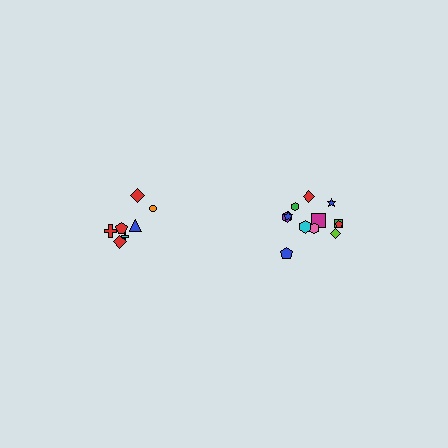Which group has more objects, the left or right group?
The right group.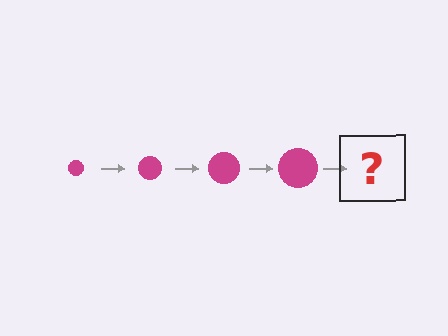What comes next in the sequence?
The next element should be a magenta circle, larger than the previous one.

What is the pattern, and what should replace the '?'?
The pattern is that the circle gets progressively larger each step. The '?' should be a magenta circle, larger than the previous one.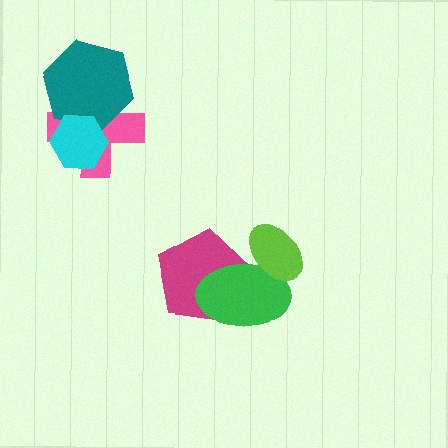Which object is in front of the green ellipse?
The lime ellipse is in front of the green ellipse.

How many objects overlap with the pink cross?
2 objects overlap with the pink cross.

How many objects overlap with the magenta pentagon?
1 object overlaps with the magenta pentagon.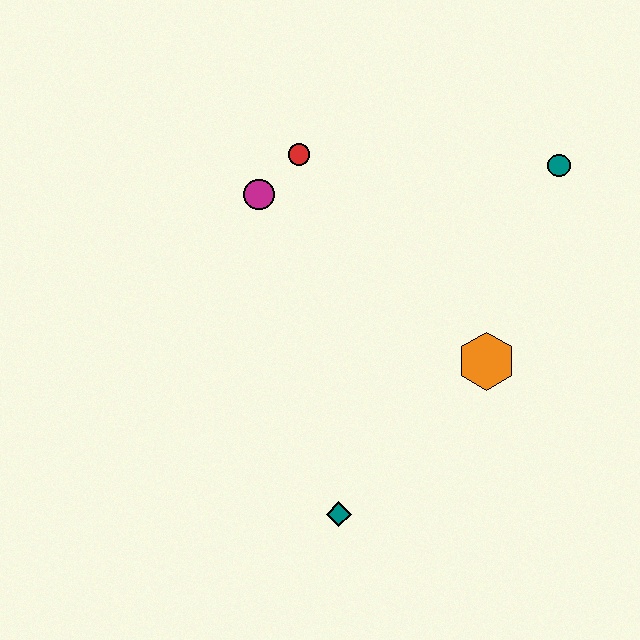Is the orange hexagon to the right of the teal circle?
No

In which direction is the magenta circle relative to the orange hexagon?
The magenta circle is to the left of the orange hexagon.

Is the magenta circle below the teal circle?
Yes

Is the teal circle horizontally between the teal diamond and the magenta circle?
No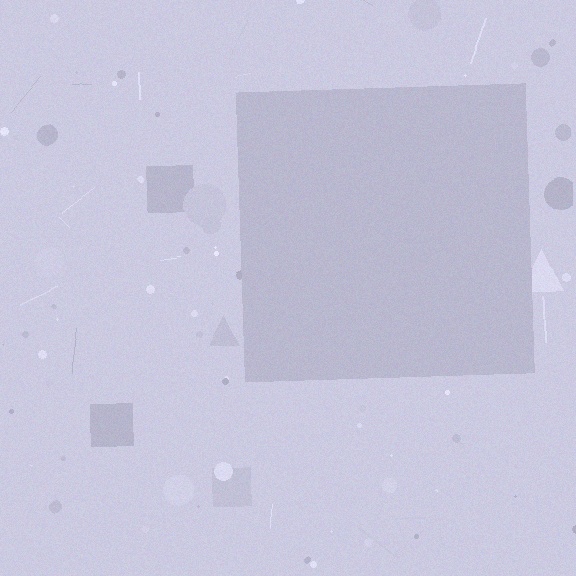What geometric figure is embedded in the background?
A square is embedded in the background.